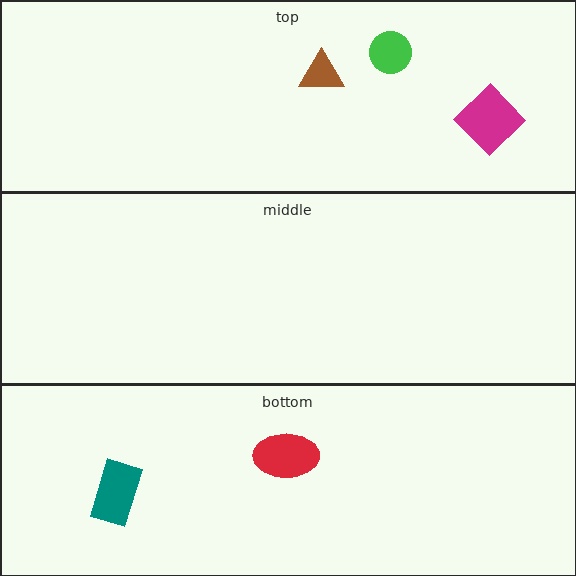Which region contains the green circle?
The top region.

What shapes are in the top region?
The magenta diamond, the green circle, the brown triangle.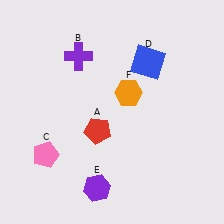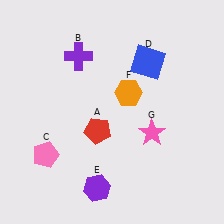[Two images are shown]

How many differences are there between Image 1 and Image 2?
There is 1 difference between the two images.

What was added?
A pink star (G) was added in Image 2.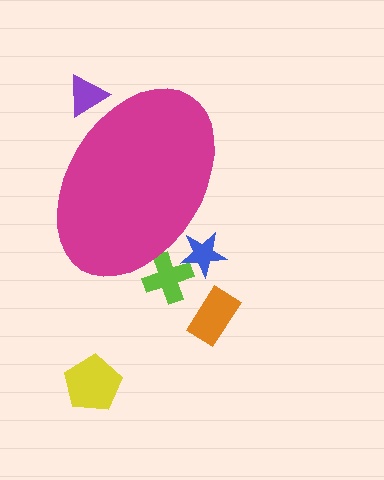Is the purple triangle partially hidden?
Yes, the purple triangle is partially hidden behind the magenta ellipse.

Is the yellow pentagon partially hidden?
No, the yellow pentagon is fully visible.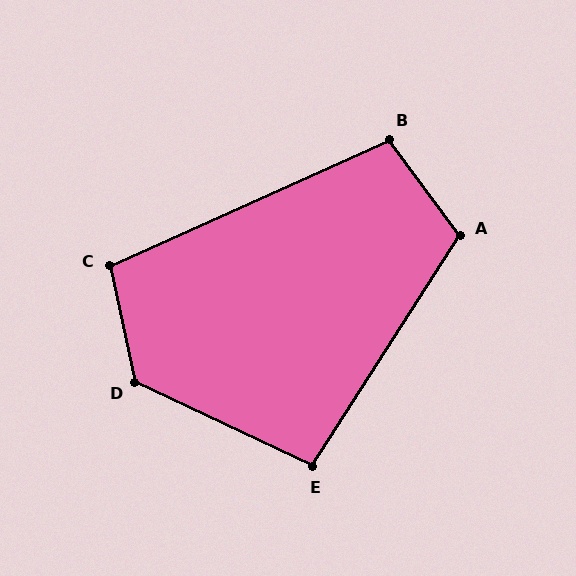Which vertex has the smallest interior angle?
E, at approximately 97 degrees.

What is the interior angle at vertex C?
Approximately 102 degrees (obtuse).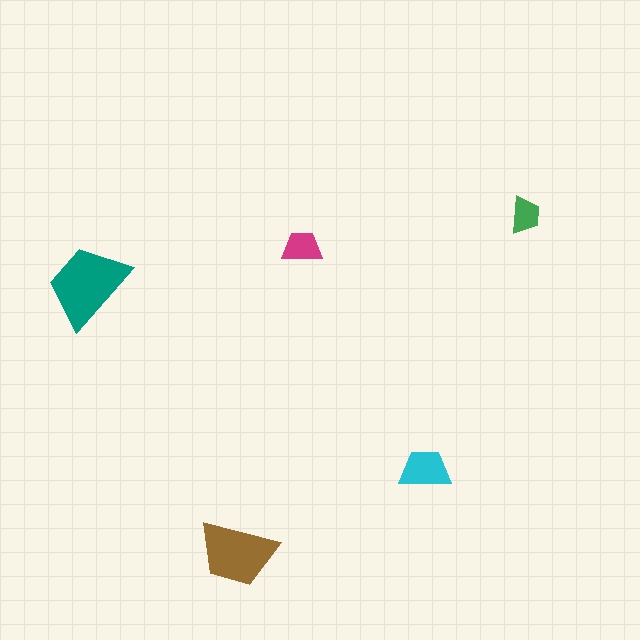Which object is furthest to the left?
The teal trapezoid is leftmost.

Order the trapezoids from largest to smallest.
the teal one, the brown one, the cyan one, the magenta one, the green one.